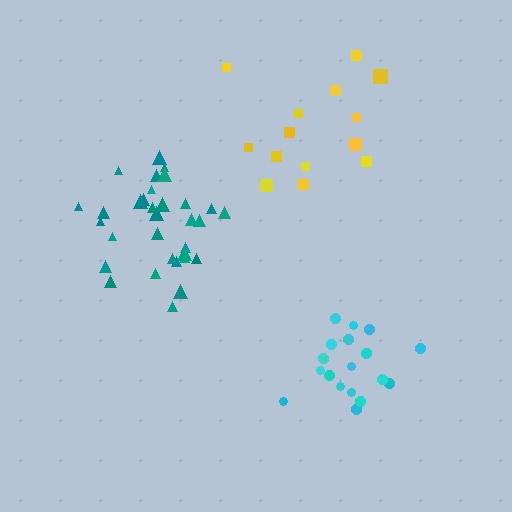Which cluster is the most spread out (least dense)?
Yellow.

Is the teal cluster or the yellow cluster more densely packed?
Teal.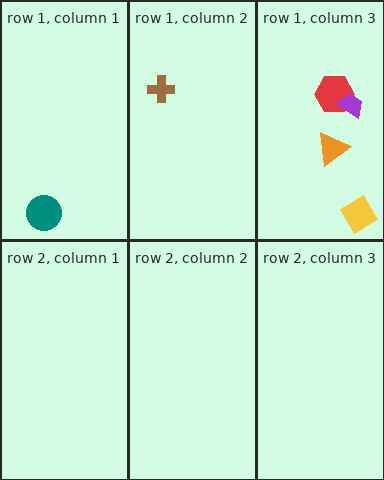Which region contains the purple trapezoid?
The row 1, column 3 region.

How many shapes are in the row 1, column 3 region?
4.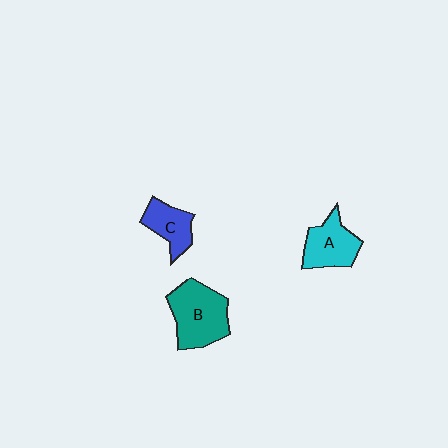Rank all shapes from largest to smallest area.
From largest to smallest: B (teal), A (cyan), C (blue).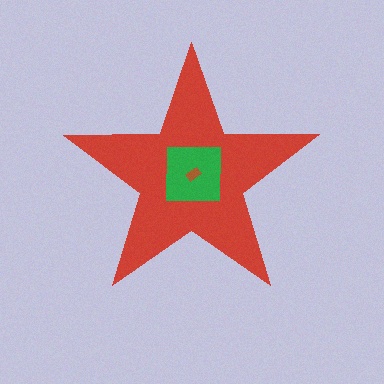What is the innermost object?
The brown rectangle.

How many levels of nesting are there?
3.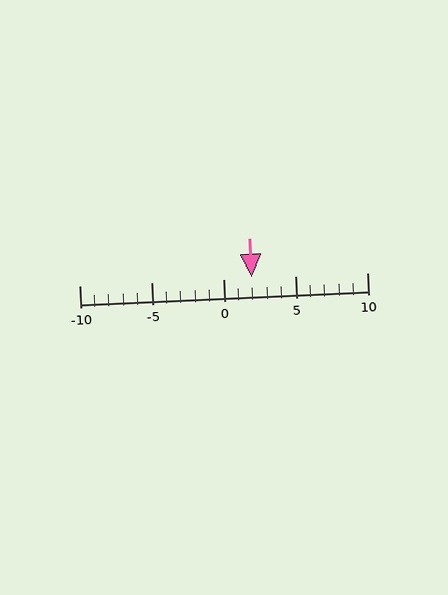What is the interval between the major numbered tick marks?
The major tick marks are spaced 5 units apart.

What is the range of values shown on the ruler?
The ruler shows values from -10 to 10.